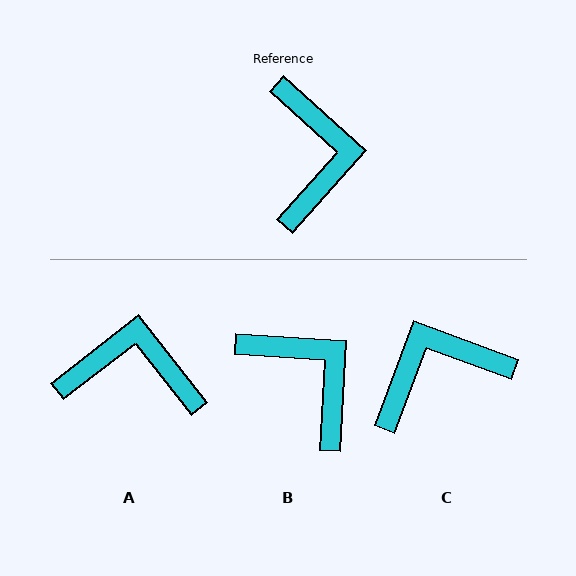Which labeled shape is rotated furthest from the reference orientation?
C, about 112 degrees away.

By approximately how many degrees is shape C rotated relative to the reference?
Approximately 112 degrees counter-clockwise.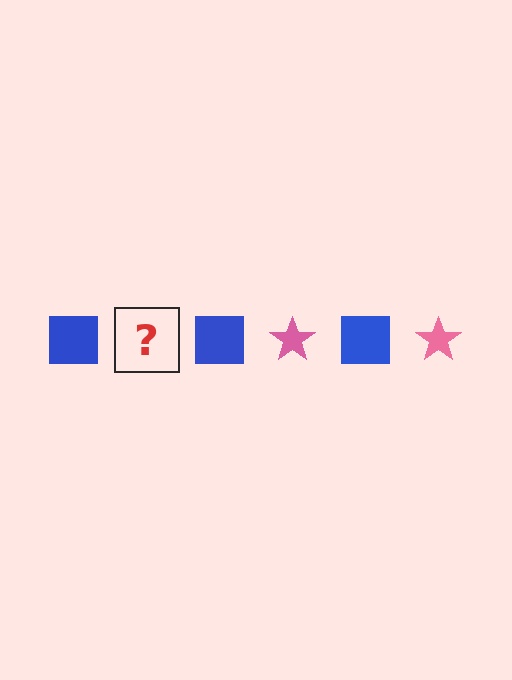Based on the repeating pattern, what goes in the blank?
The blank should be a pink star.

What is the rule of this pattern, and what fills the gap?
The rule is that the pattern alternates between blue square and pink star. The gap should be filled with a pink star.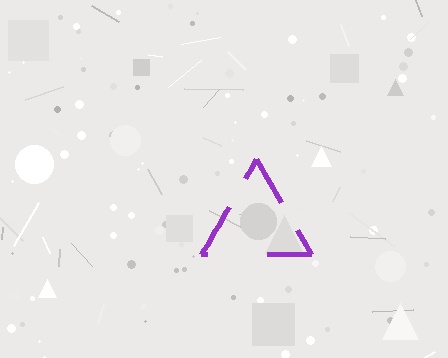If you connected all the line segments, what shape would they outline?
They would outline a triangle.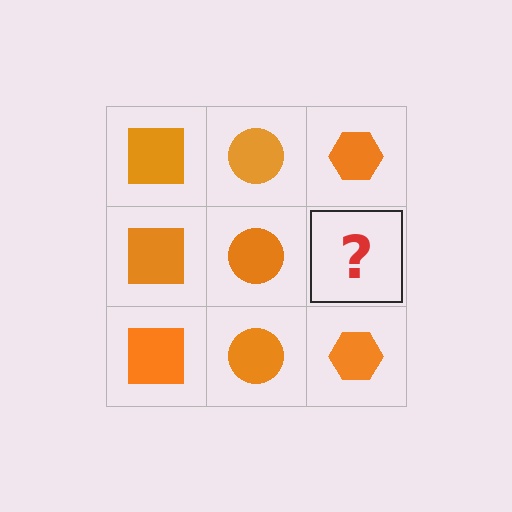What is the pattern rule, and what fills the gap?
The rule is that each column has a consistent shape. The gap should be filled with an orange hexagon.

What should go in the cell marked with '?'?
The missing cell should contain an orange hexagon.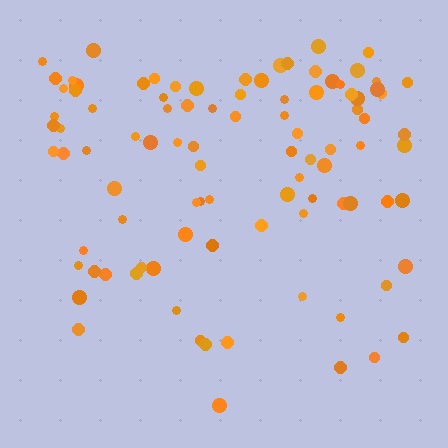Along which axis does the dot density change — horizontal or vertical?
Vertical.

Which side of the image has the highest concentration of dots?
The top.